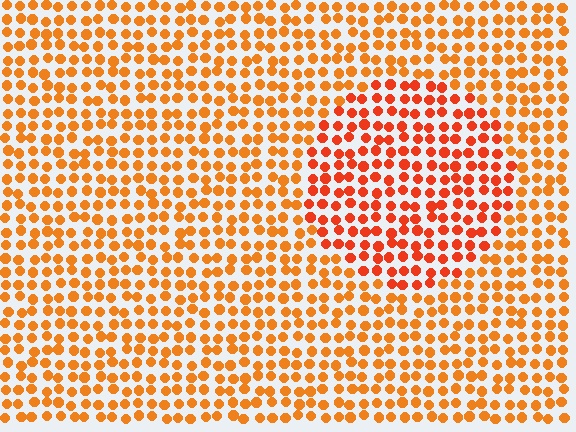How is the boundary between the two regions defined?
The boundary is defined purely by a slight shift in hue (about 21 degrees). Spacing, size, and orientation are identical on both sides.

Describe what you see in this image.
The image is filled with small orange elements in a uniform arrangement. A circle-shaped region is visible where the elements are tinted to a slightly different hue, forming a subtle color boundary.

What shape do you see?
I see a circle.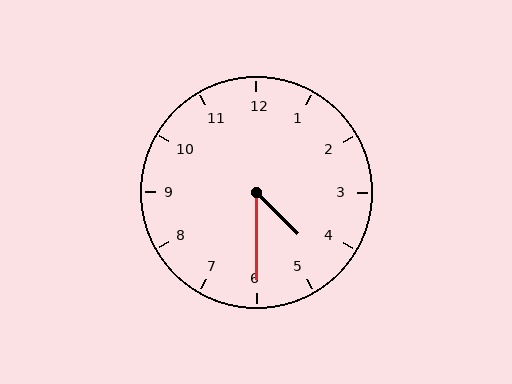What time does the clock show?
4:30.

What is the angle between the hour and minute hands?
Approximately 45 degrees.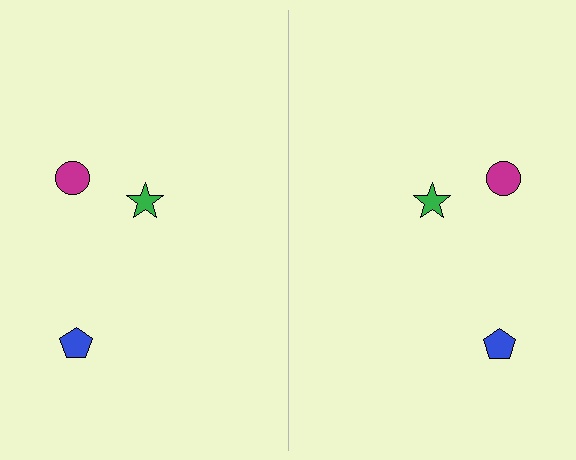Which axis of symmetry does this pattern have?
The pattern has a vertical axis of symmetry running through the center of the image.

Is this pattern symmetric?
Yes, this pattern has bilateral (reflection) symmetry.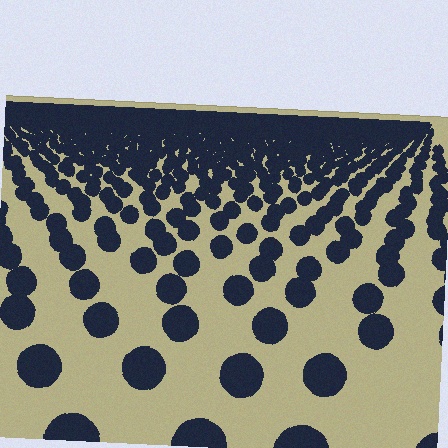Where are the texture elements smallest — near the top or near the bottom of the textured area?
Near the top.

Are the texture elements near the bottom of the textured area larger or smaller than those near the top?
Larger. Near the bottom, elements are closer to the viewer and appear at a bigger on-screen size.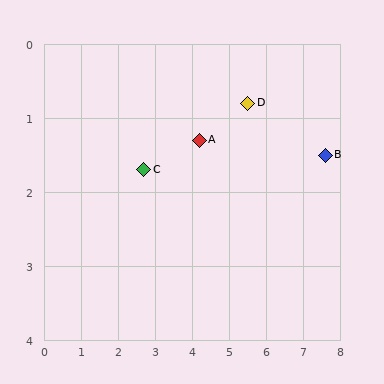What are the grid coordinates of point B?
Point B is at approximately (7.6, 1.5).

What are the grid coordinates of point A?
Point A is at approximately (4.2, 1.3).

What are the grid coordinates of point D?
Point D is at approximately (5.5, 0.8).